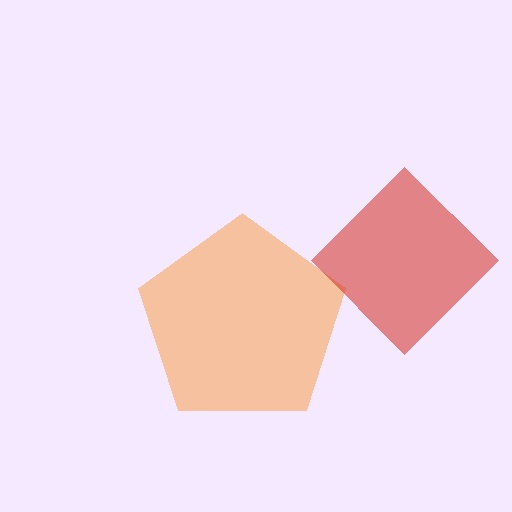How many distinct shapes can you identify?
There are 2 distinct shapes: an orange pentagon, a red diamond.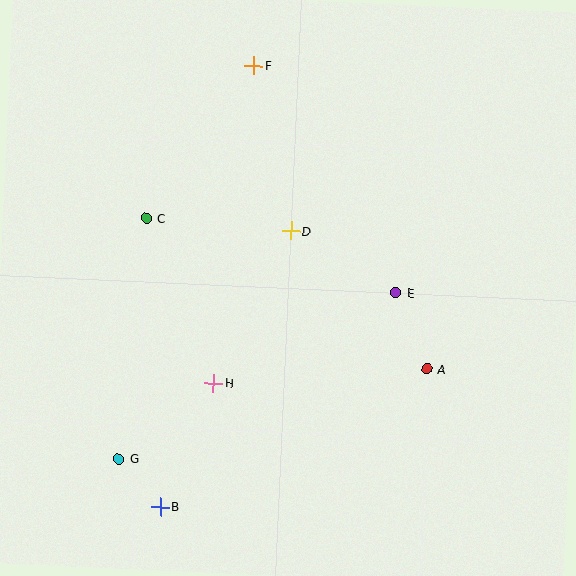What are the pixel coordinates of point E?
Point E is at (396, 293).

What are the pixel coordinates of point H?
Point H is at (213, 383).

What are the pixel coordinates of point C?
Point C is at (146, 218).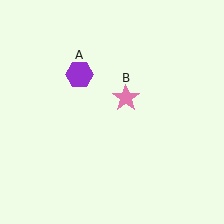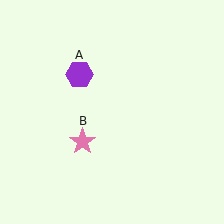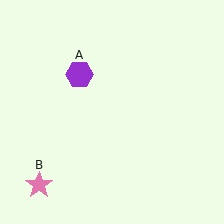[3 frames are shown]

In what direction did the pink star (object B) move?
The pink star (object B) moved down and to the left.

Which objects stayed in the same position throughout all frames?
Purple hexagon (object A) remained stationary.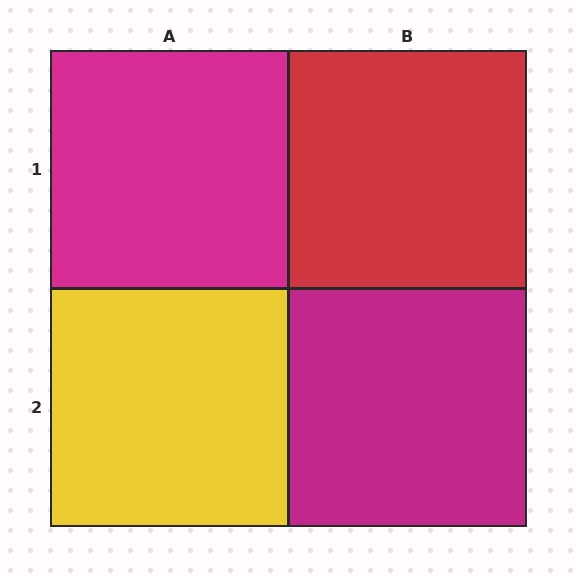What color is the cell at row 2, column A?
Yellow.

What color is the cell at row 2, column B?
Magenta.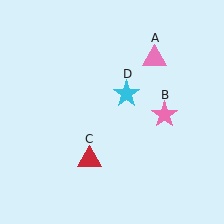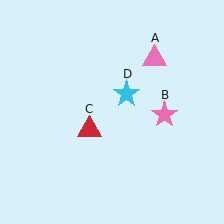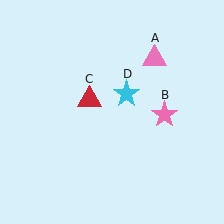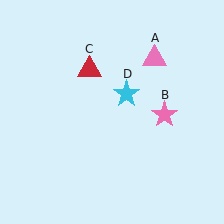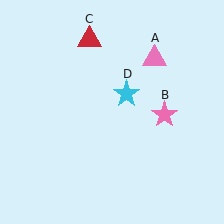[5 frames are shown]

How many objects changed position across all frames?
1 object changed position: red triangle (object C).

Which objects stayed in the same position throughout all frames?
Pink triangle (object A) and pink star (object B) and cyan star (object D) remained stationary.